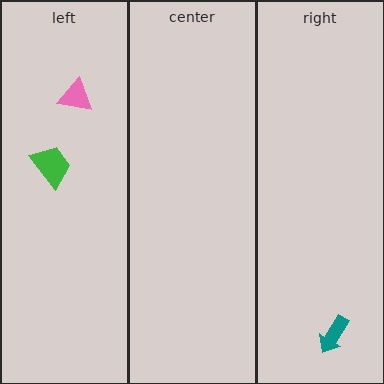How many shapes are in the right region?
1.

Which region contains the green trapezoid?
The left region.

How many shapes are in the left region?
2.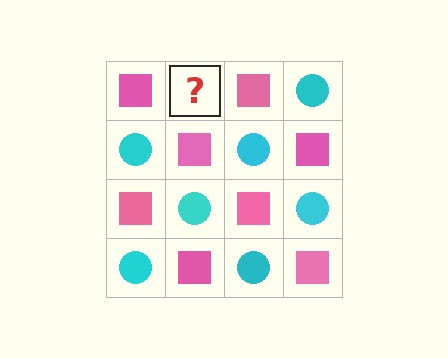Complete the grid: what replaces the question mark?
The question mark should be replaced with a cyan circle.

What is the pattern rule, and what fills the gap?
The rule is that it alternates pink square and cyan circle in a checkerboard pattern. The gap should be filled with a cyan circle.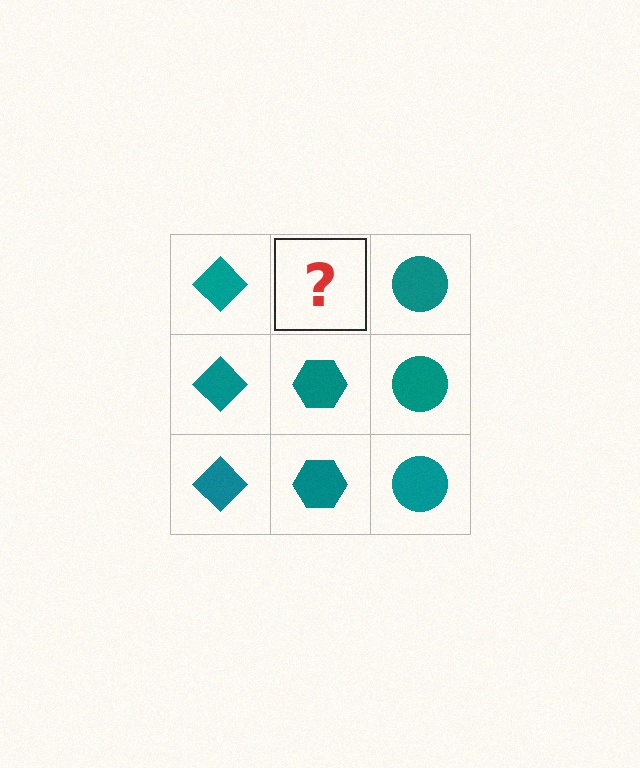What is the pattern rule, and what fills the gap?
The rule is that each column has a consistent shape. The gap should be filled with a teal hexagon.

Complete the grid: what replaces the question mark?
The question mark should be replaced with a teal hexagon.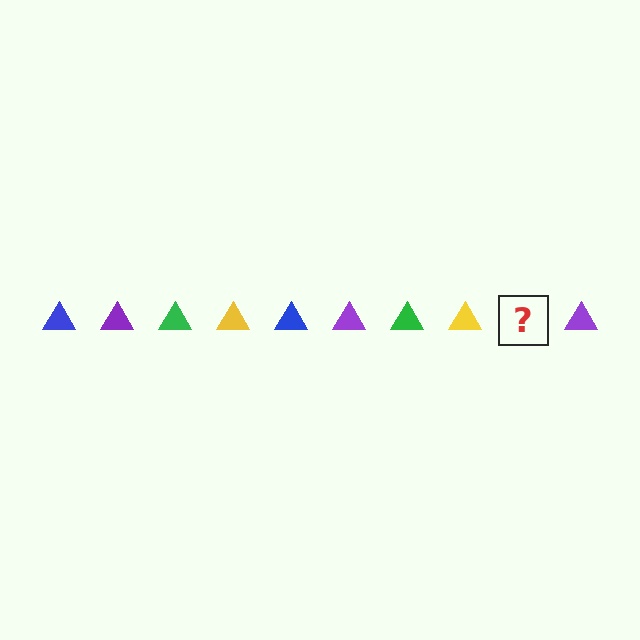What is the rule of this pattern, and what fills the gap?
The rule is that the pattern cycles through blue, purple, green, yellow triangles. The gap should be filled with a blue triangle.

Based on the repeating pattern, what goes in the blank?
The blank should be a blue triangle.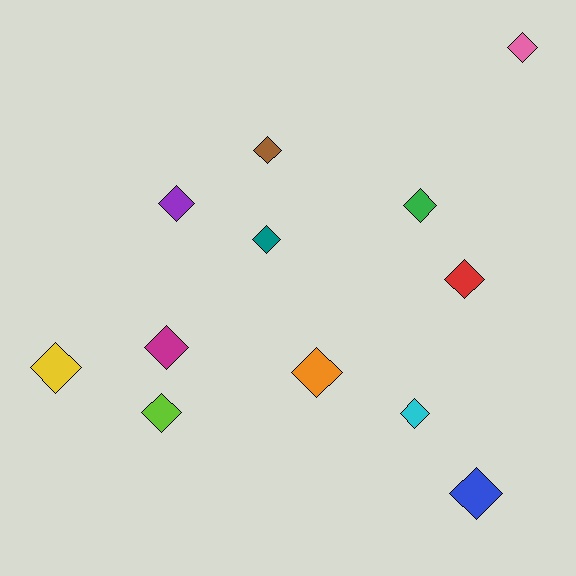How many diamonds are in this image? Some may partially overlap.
There are 12 diamonds.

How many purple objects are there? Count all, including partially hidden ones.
There is 1 purple object.